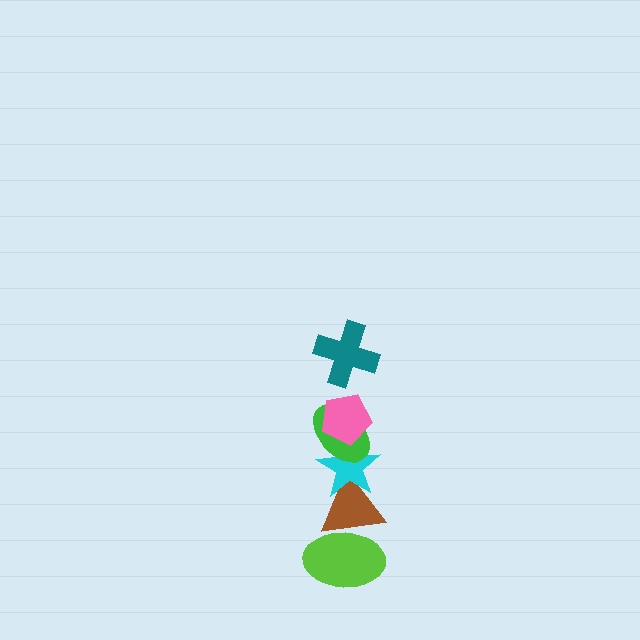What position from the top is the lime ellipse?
The lime ellipse is 6th from the top.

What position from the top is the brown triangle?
The brown triangle is 5th from the top.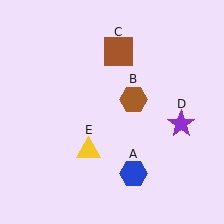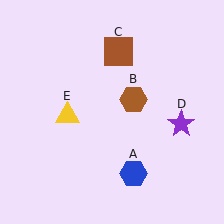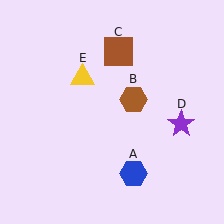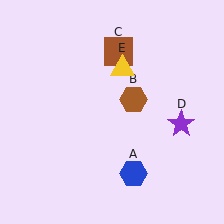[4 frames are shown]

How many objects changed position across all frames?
1 object changed position: yellow triangle (object E).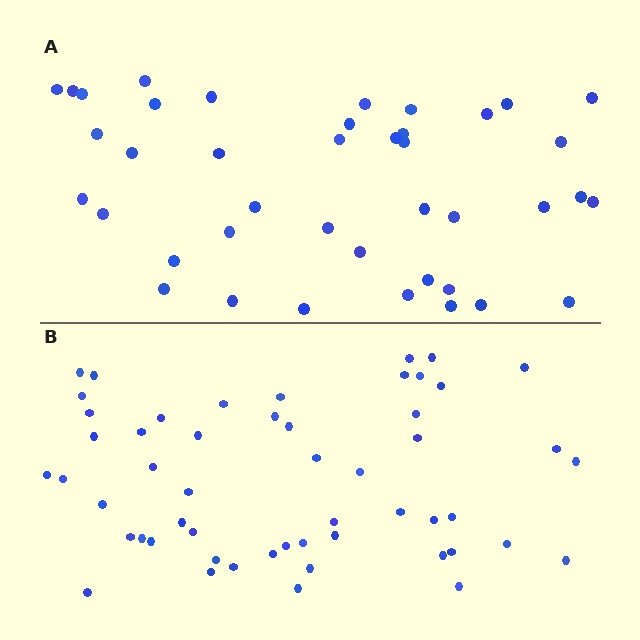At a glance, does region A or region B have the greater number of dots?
Region B (the bottom region) has more dots.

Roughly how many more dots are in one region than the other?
Region B has roughly 12 or so more dots than region A.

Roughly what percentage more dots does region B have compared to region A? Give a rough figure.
About 30% more.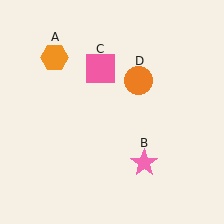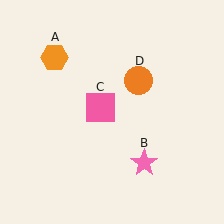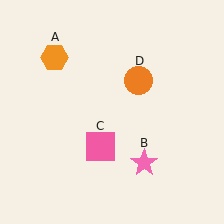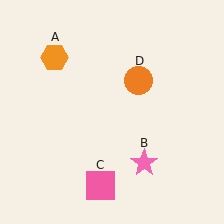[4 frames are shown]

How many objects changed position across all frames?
1 object changed position: pink square (object C).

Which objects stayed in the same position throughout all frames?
Orange hexagon (object A) and pink star (object B) and orange circle (object D) remained stationary.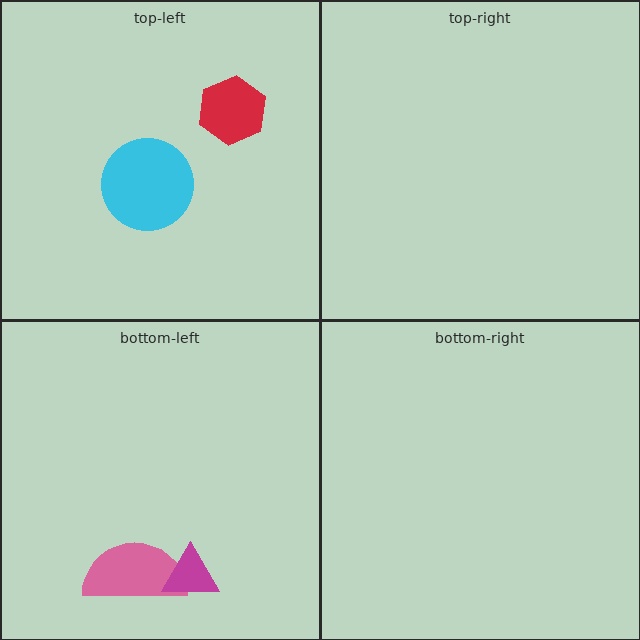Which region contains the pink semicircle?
The bottom-left region.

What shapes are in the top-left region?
The cyan circle, the red hexagon.